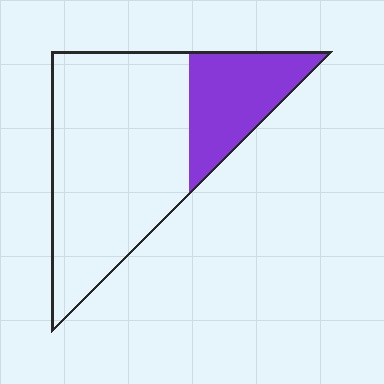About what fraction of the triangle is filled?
About one quarter (1/4).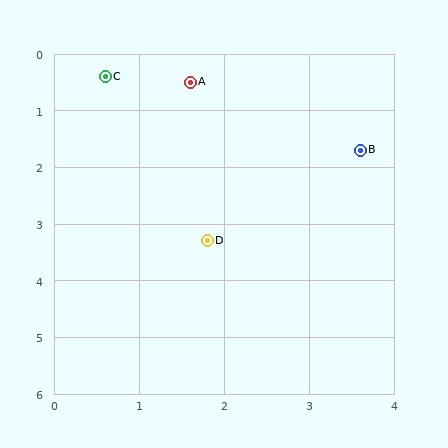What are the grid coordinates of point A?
Point A is at approximately (1.6, 0.5).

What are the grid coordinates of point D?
Point D is at approximately (1.8, 3.3).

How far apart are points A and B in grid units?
Points A and B are about 2.3 grid units apart.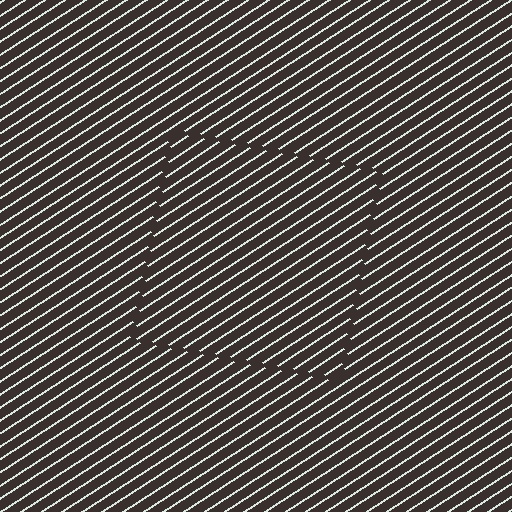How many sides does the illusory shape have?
4 sides — the line-ends trace a square.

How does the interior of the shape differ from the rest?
The interior of the shape contains the same grating, shifted by half a period — the contour is defined by the phase discontinuity where line-ends from the inner and outer gratings abut.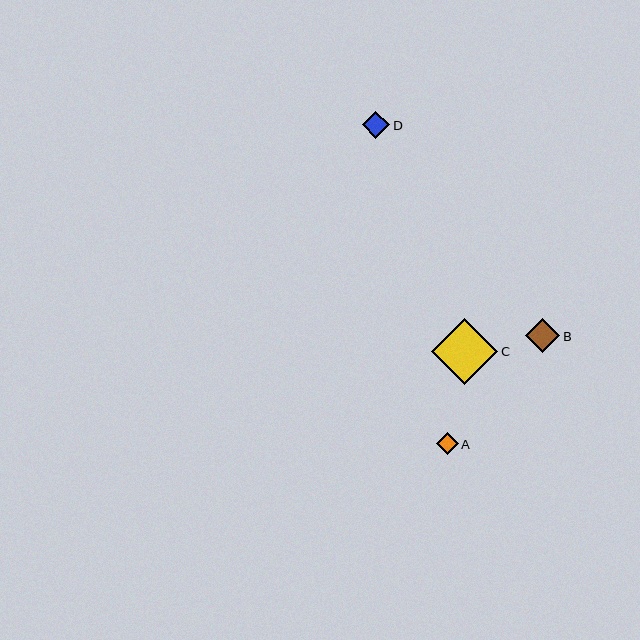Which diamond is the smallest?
Diamond A is the smallest with a size of approximately 22 pixels.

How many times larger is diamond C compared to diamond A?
Diamond C is approximately 3.0 times the size of diamond A.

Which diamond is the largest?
Diamond C is the largest with a size of approximately 67 pixels.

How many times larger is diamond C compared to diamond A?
Diamond C is approximately 3.0 times the size of diamond A.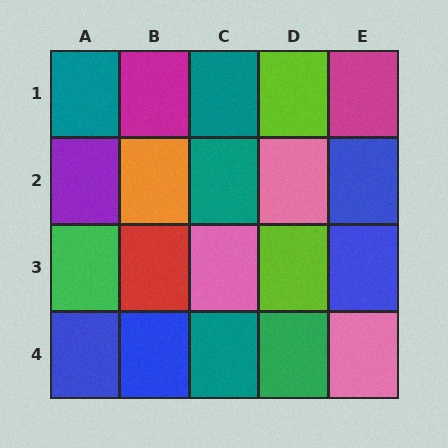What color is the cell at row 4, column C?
Teal.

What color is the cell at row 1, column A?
Teal.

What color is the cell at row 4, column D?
Green.